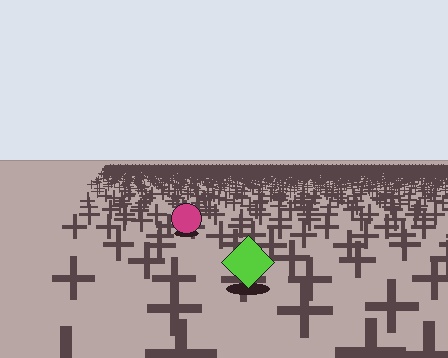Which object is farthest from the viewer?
The magenta circle is farthest from the viewer. It appears smaller and the ground texture around it is denser.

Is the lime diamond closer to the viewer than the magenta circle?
Yes. The lime diamond is closer — you can tell from the texture gradient: the ground texture is coarser near it.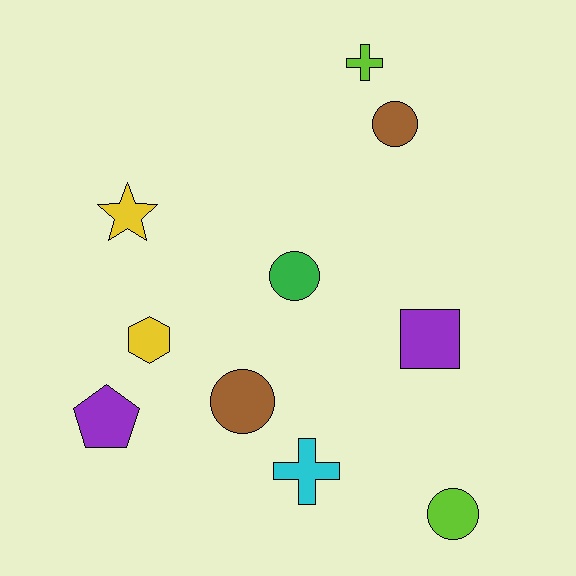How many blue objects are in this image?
There are no blue objects.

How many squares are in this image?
There is 1 square.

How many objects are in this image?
There are 10 objects.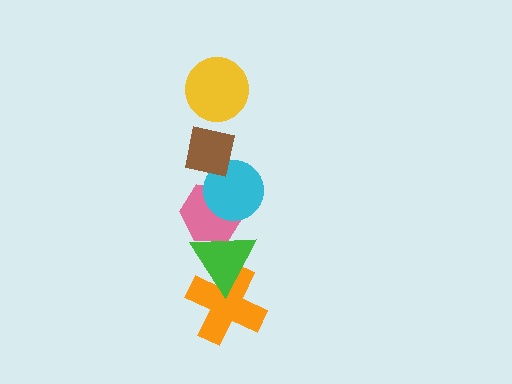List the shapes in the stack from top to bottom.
From top to bottom: the yellow circle, the brown square, the cyan circle, the pink hexagon, the green triangle, the orange cross.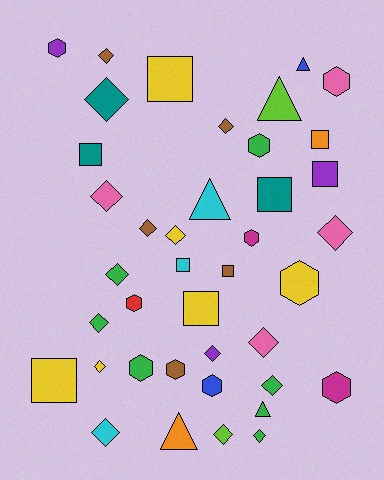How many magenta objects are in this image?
There are 2 magenta objects.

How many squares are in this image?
There are 9 squares.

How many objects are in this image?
There are 40 objects.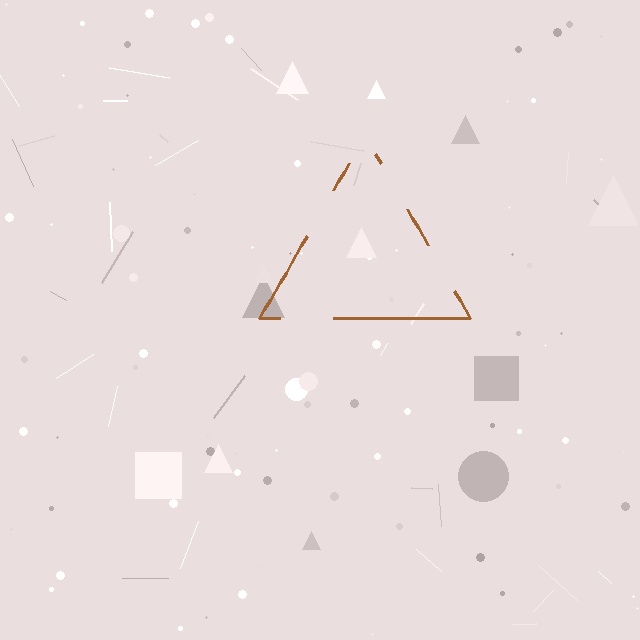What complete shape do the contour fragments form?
The contour fragments form a triangle.